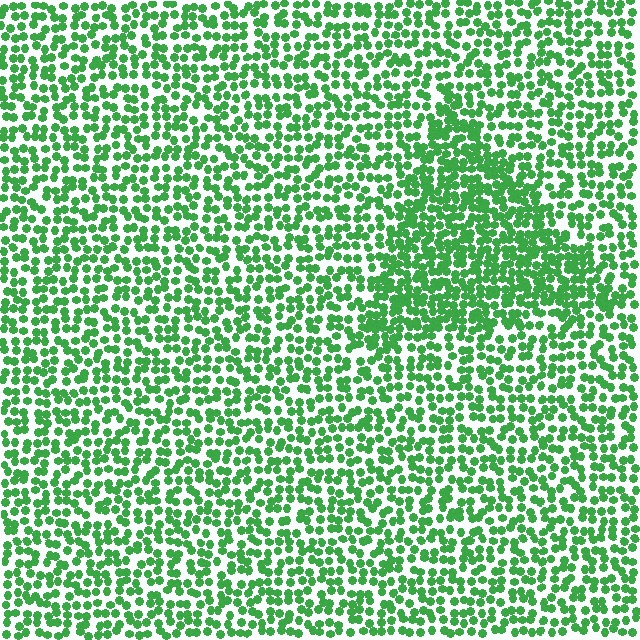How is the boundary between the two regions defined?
The boundary is defined by a change in element density (approximately 1.6x ratio). All elements are the same color, size, and shape.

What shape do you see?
I see a triangle.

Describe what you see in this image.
The image contains small green elements arranged at two different densities. A triangle-shaped region is visible where the elements are more densely packed than the surrounding area.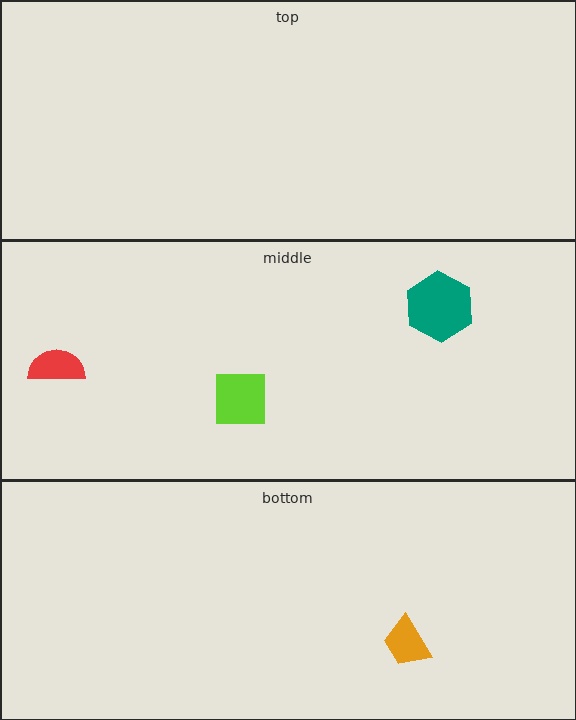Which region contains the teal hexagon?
The middle region.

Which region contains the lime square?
The middle region.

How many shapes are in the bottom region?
1.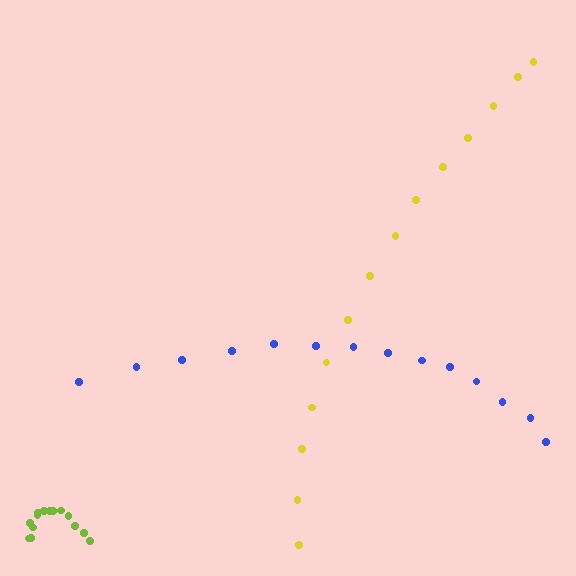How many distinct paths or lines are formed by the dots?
There are 3 distinct paths.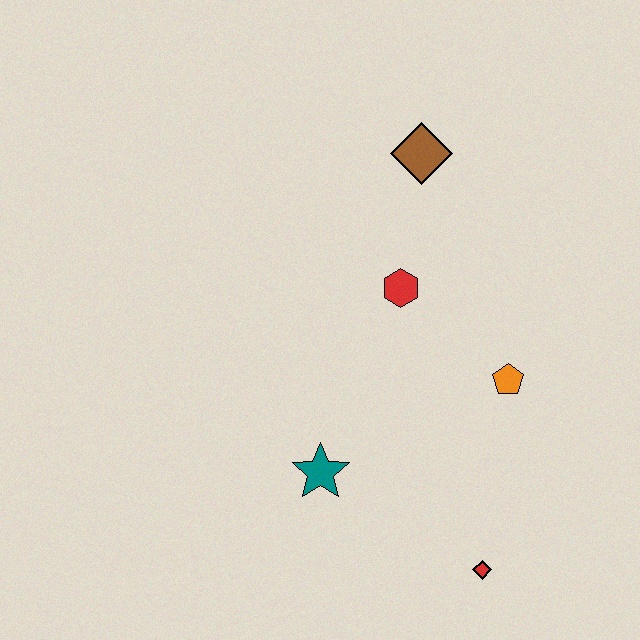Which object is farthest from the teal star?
The brown diamond is farthest from the teal star.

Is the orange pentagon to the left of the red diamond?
No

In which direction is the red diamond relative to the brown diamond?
The red diamond is below the brown diamond.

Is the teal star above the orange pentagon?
No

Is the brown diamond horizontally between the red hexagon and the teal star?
No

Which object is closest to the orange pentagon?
The red hexagon is closest to the orange pentagon.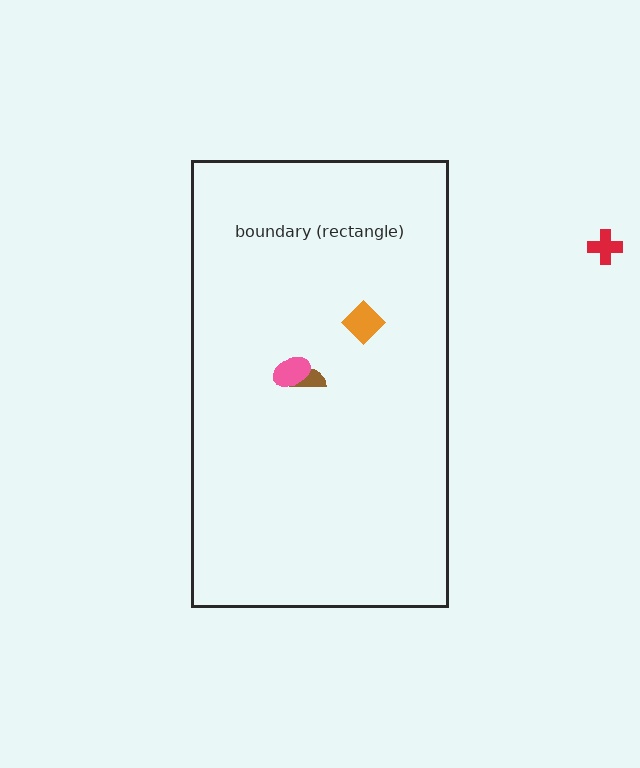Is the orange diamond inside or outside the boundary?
Inside.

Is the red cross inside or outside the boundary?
Outside.